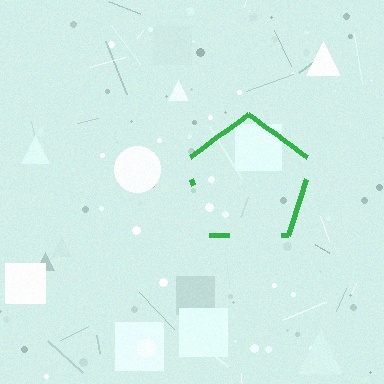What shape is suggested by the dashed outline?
The dashed outline suggests a pentagon.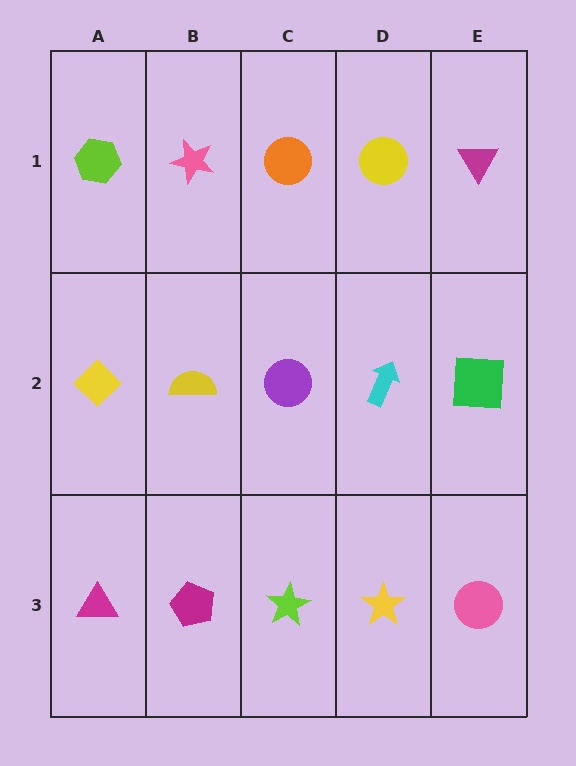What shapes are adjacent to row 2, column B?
A pink star (row 1, column B), a magenta pentagon (row 3, column B), a yellow diamond (row 2, column A), a purple circle (row 2, column C).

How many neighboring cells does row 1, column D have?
3.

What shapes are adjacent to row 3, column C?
A purple circle (row 2, column C), a magenta pentagon (row 3, column B), a yellow star (row 3, column D).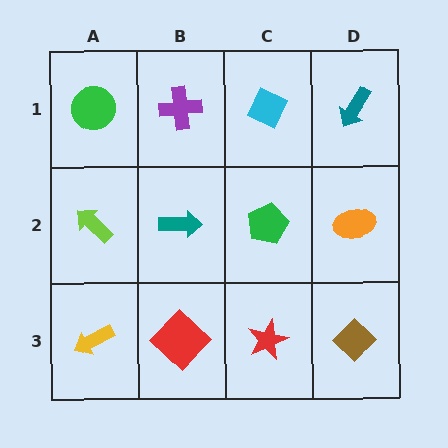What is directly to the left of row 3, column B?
A yellow arrow.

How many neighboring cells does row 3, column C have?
3.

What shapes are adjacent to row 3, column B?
A teal arrow (row 2, column B), a yellow arrow (row 3, column A), a red star (row 3, column C).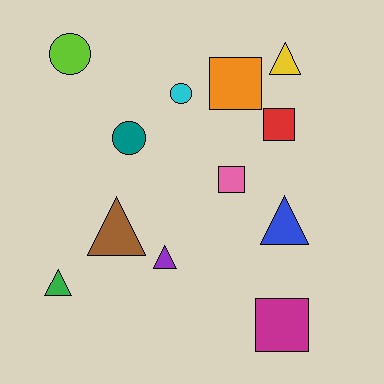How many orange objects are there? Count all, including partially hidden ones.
There is 1 orange object.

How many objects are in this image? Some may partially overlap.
There are 12 objects.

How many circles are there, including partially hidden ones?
There are 3 circles.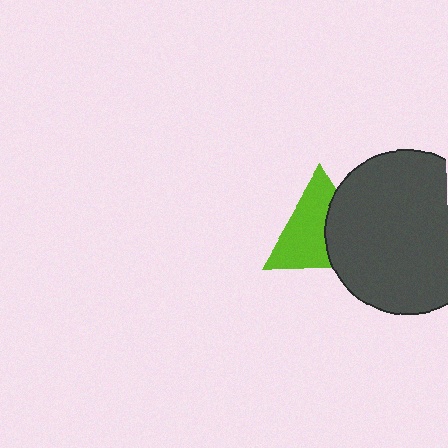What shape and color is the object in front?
The object in front is a dark gray circle.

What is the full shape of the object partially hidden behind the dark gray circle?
The partially hidden object is a lime triangle.